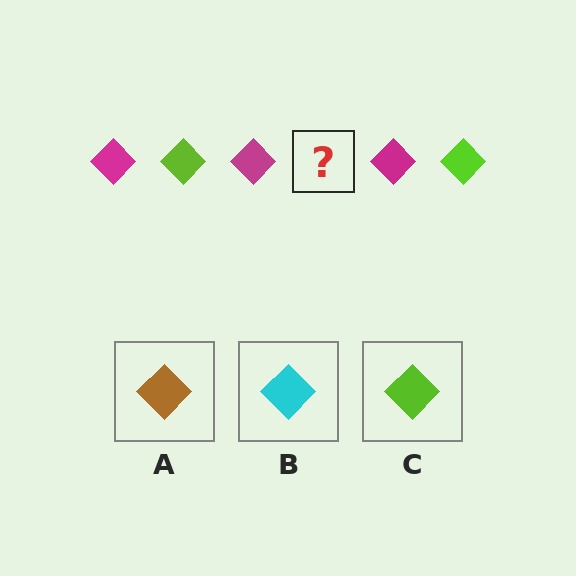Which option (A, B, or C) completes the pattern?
C.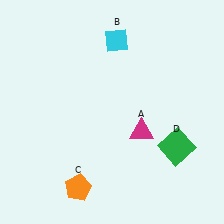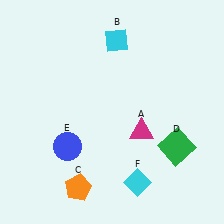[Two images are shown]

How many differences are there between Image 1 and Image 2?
There are 2 differences between the two images.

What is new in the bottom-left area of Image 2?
A blue circle (E) was added in the bottom-left area of Image 2.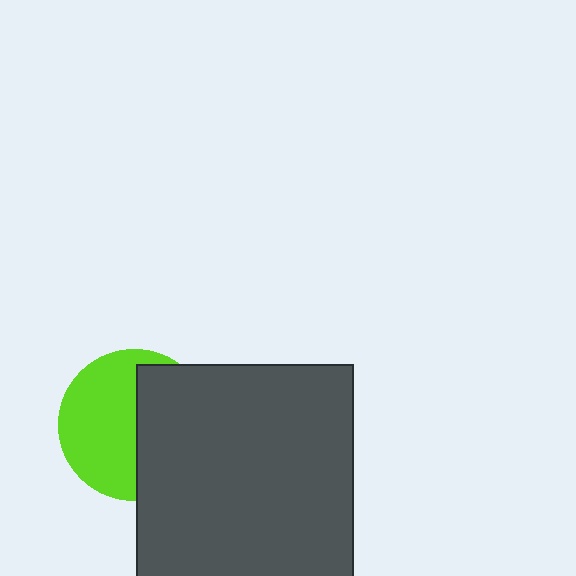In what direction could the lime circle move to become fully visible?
The lime circle could move left. That would shift it out from behind the dark gray square entirely.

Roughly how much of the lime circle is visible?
About half of it is visible (roughly 53%).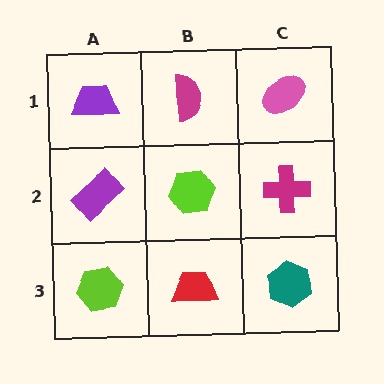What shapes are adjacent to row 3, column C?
A magenta cross (row 2, column C), a red trapezoid (row 3, column B).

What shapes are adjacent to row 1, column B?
A lime hexagon (row 2, column B), a purple trapezoid (row 1, column A), a pink ellipse (row 1, column C).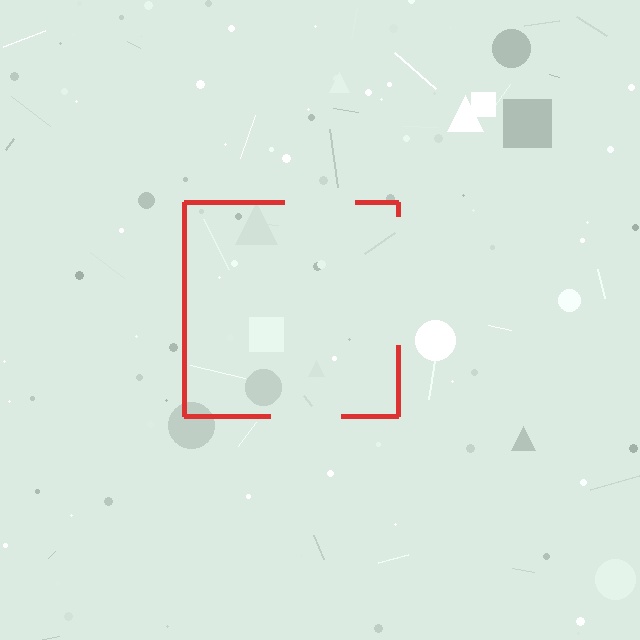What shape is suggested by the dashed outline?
The dashed outline suggests a square.